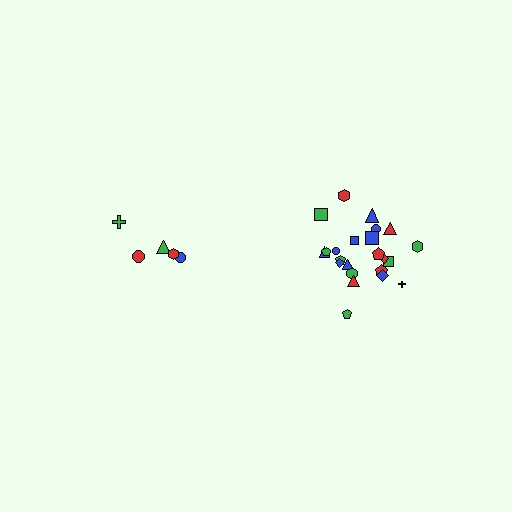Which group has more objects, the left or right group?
The right group.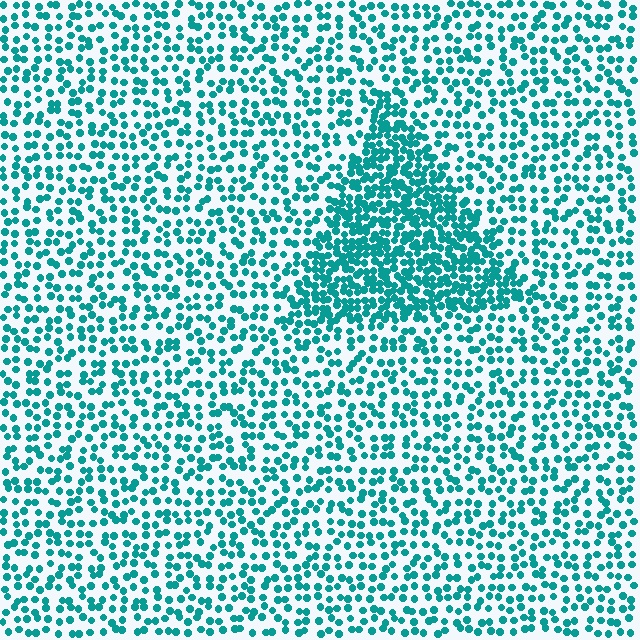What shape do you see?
I see a triangle.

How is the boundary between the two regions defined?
The boundary is defined by a change in element density (approximately 2.1x ratio). All elements are the same color, size, and shape.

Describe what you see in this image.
The image contains small teal elements arranged at two different densities. A triangle-shaped region is visible where the elements are more densely packed than the surrounding area.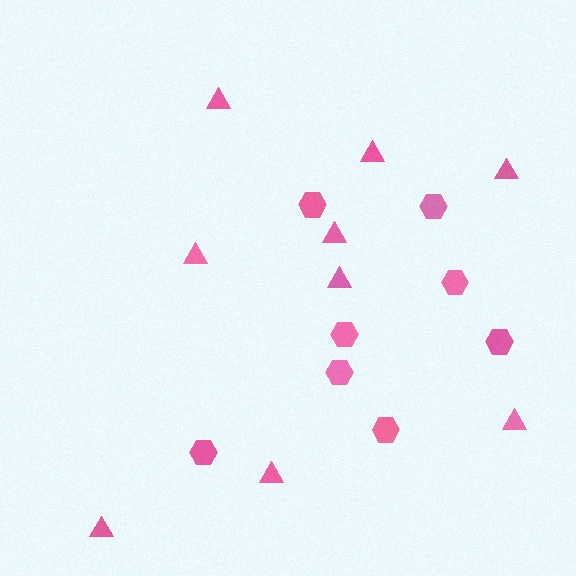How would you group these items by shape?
There are 2 groups: one group of hexagons (8) and one group of triangles (9).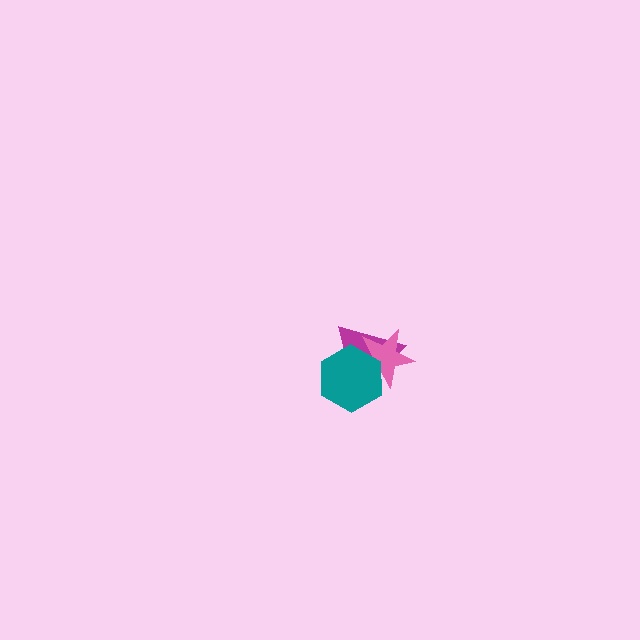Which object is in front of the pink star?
The teal hexagon is in front of the pink star.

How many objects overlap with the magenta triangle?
2 objects overlap with the magenta triangle.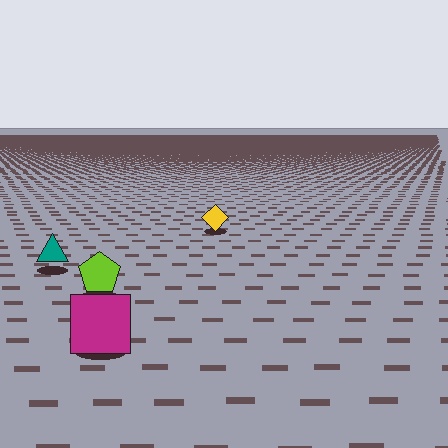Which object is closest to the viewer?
The magenta square is closest. The texture marks near it are larger and more spread out.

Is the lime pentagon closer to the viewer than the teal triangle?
Yes. The lime pentagon is closer — you can tell from the texture gradient: the ground texture is coarser near it.